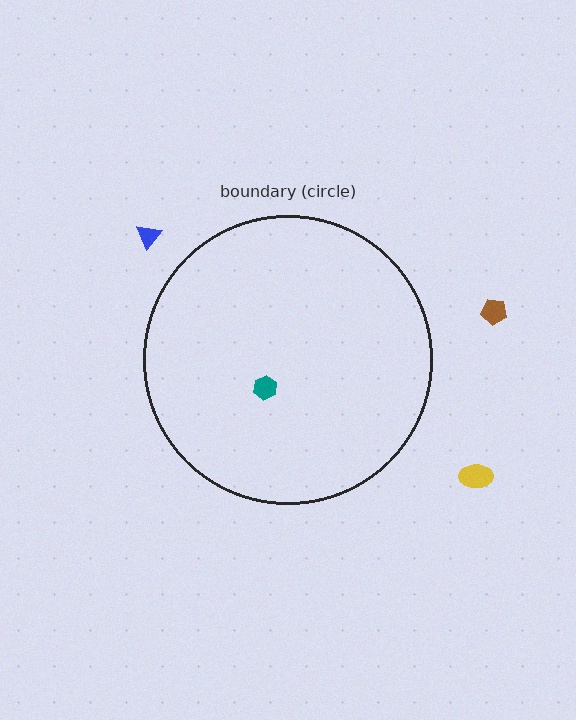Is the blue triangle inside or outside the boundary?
Outside.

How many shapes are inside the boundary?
1 inside, 3 outside.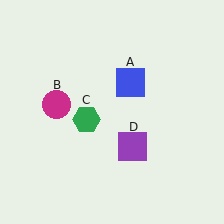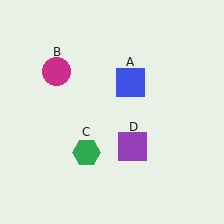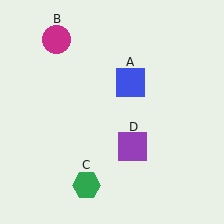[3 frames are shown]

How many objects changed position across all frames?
2 objects changed position: magenta circle (object B), green hexagon (object C).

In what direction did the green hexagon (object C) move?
The green hexagon (object C) moved down.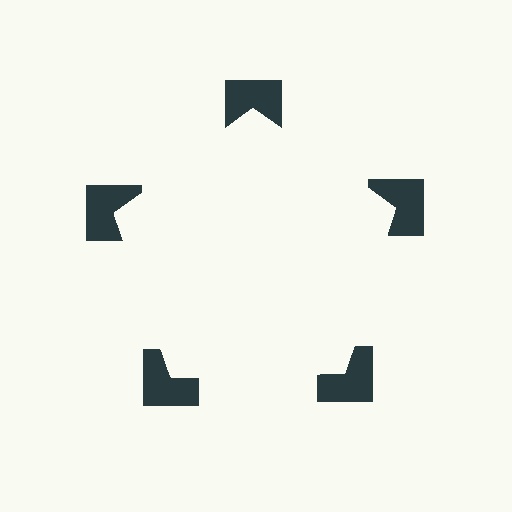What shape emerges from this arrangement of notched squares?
An illusory pentagon — its edges are inferred from the aligned wedge cuts in the notched squares, not physically drawn.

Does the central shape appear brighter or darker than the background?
It typically appears slightly brighter than the background, even though no actual brightness change is drawn.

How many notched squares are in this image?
There are 5 — one at each vertex of the illusory pentagon.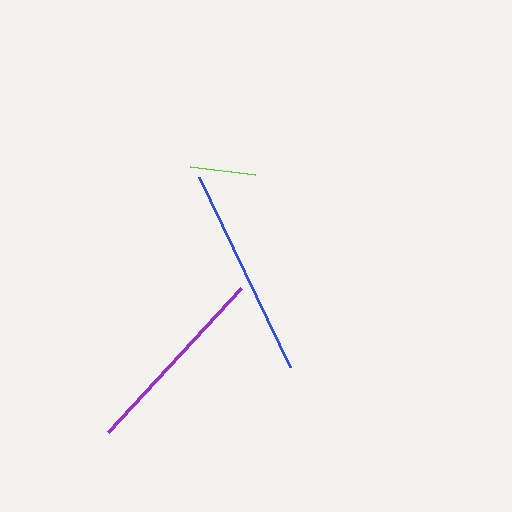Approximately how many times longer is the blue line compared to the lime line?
The blue line is approximately 3.2 times the length of the lime line.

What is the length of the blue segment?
The blue segment is approximately 211 pixels long.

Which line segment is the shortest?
The lime line is the shortest at approximately 66 pixels.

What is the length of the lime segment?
The lime segment is approximately 66 pixels long.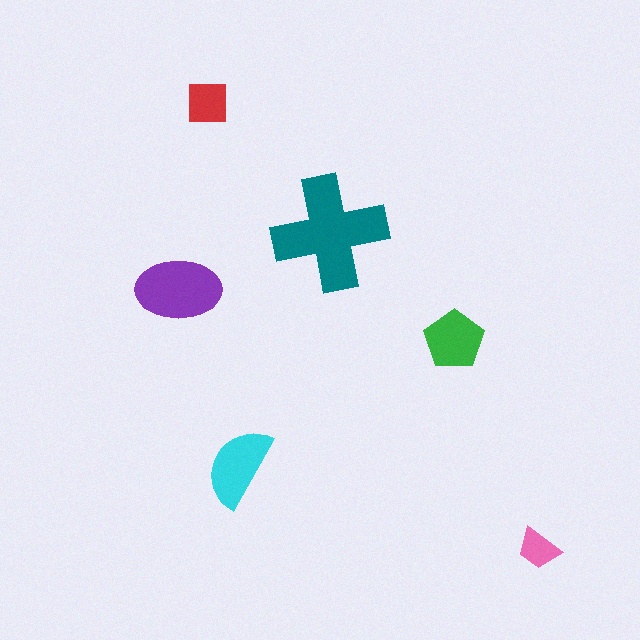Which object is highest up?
The red square is topmost.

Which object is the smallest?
The pink trapezoid.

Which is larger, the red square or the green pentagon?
The green pentagon.